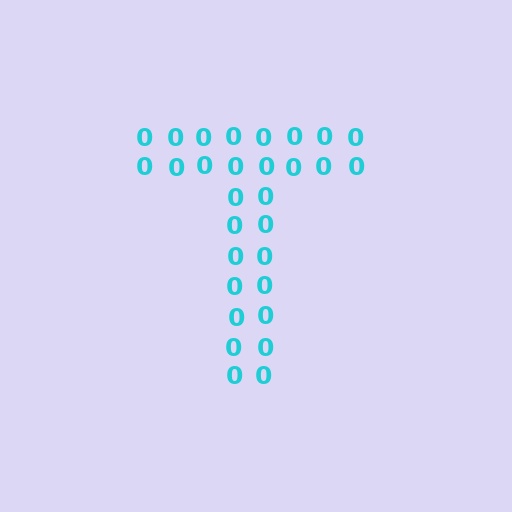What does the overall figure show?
The overall figure shows the letter T.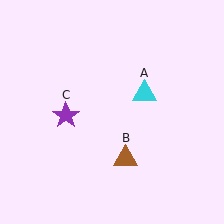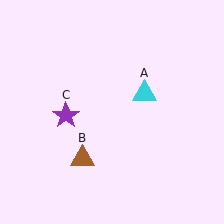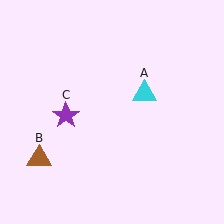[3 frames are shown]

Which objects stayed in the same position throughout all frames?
Cyan triangle (object A) and purple star (object C) remained stationary.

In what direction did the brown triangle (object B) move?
The brown triangle (object B) moved left.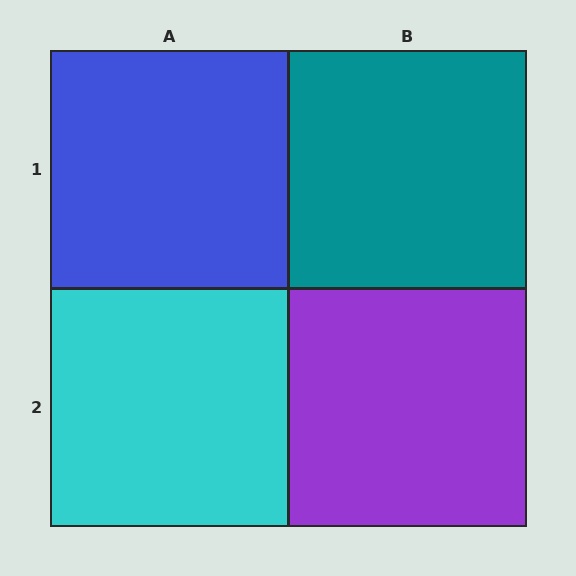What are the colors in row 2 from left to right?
Cyan, purple.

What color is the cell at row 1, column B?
Teal.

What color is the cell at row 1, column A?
Blue.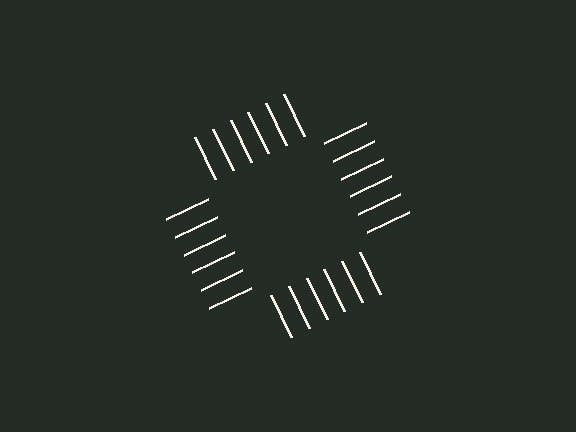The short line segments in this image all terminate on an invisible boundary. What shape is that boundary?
An illusory square — the line segments terminate on its edges but no continuous stroke is drawn.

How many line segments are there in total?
24 — 6 along each of the 4 edges.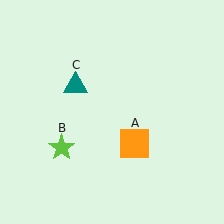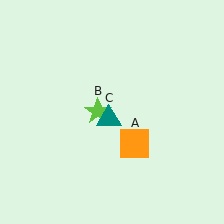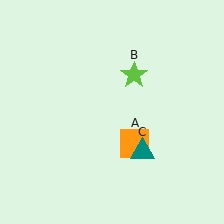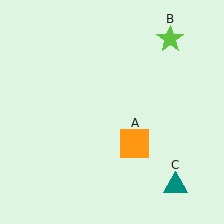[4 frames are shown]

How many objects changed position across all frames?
2 objects changed position: lime star (object B), teal triangle (object C).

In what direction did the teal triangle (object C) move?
The teal triangle (object C) moved down and to the right.